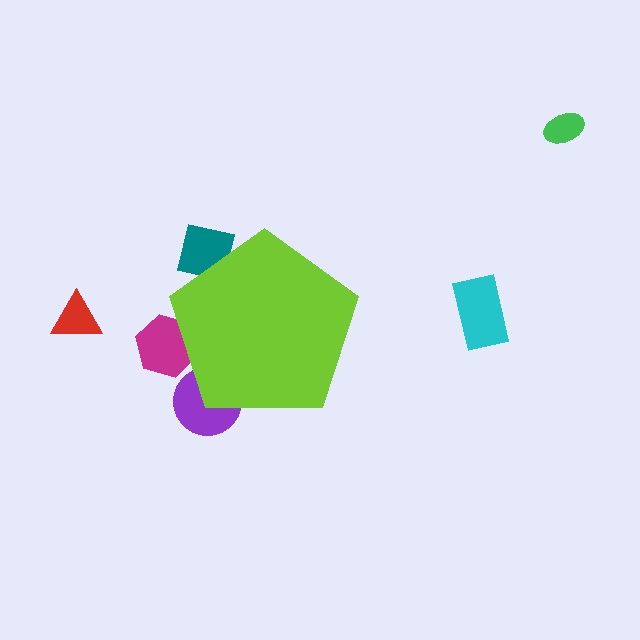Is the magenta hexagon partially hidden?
Yes, the magenta hexagon is partially hidden behind the lime pentagon.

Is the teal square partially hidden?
Yes, the teal square is partially hidden behind the lime pentagon.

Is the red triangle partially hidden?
No, the red triangle is fully visible.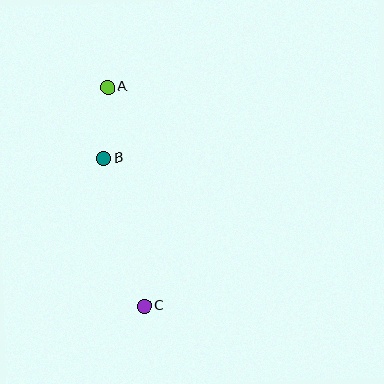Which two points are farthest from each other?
Points A and C are farthest from each other.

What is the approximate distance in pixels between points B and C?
The distance between B and C is approximately 153 pixels.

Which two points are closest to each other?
Points A and B are closest to each other.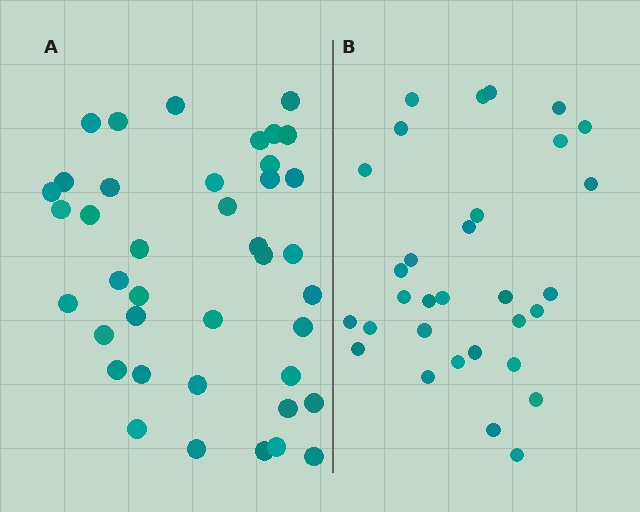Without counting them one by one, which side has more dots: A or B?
Region A (the left region) has more dots.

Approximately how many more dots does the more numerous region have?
Region A has roughly 8 or so more dots than region B.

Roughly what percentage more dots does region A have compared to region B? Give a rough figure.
About 30% more.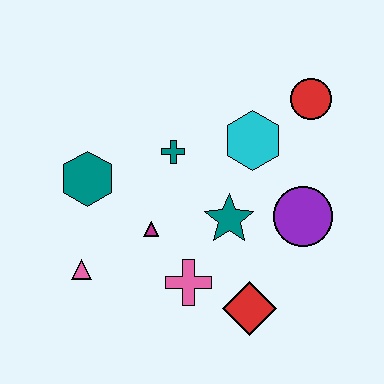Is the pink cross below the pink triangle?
Yes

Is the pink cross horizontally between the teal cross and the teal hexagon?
No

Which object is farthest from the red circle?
The pink triangle is farthest from the red circle.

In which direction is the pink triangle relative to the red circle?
The pink triangle is to the left of the red circle.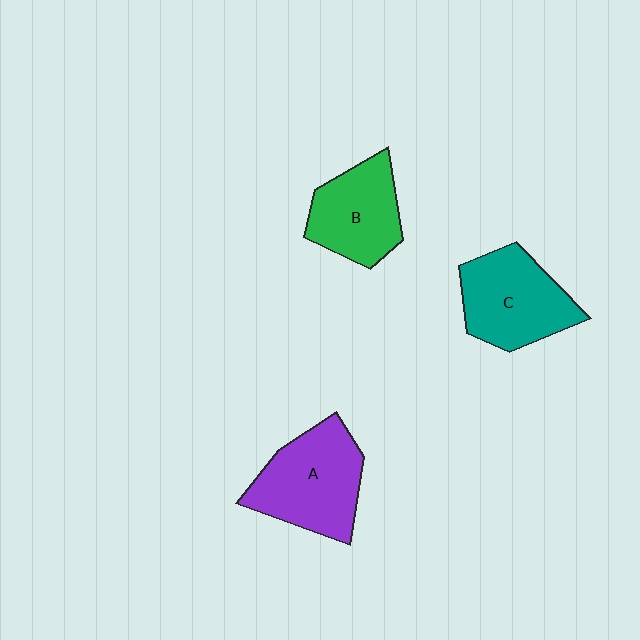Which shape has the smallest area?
Shape B (green).